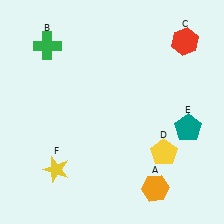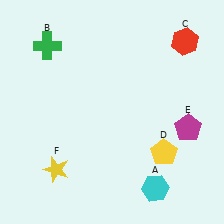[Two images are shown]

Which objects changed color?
A changed from orange to cyan. E changed from teal to magenta.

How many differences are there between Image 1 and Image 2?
There are 2 differences between the two images.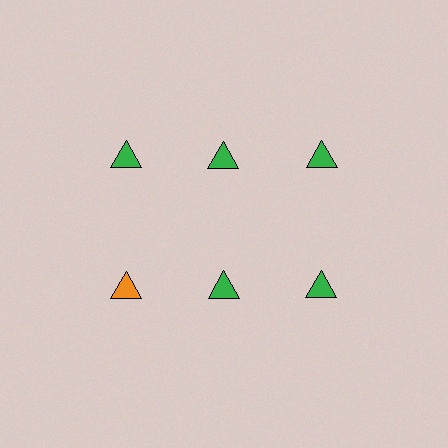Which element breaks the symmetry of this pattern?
The orange triangle in the second row, leftmost column breaks the symmetry. All other shapes are green triangles.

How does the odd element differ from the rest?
It has a different color: orange instead of green.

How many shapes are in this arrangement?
There are 6 shapes arranged in a grid pattern.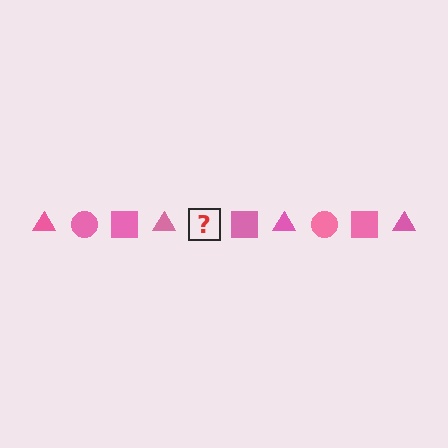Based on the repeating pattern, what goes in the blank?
The blank should be a pink circle.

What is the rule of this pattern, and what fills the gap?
The rule is that the pattern cycles through triangle, circle, square shapes in pink. The gap should be filled with a pink circle.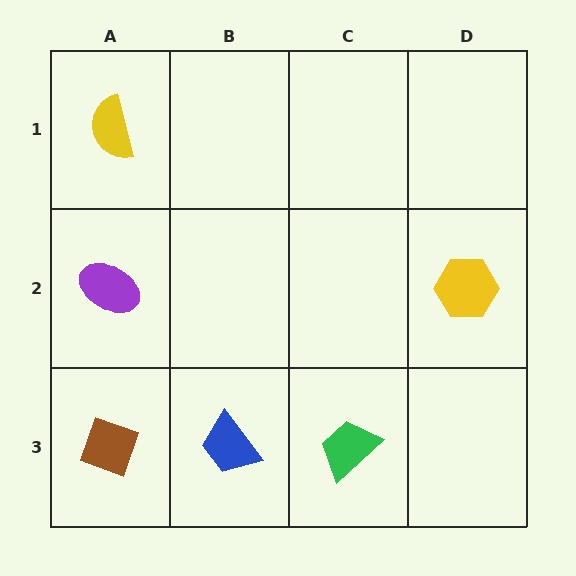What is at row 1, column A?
A yellow semicircle.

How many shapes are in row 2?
2 shapes.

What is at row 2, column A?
A purple ellipse.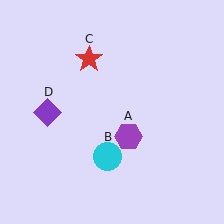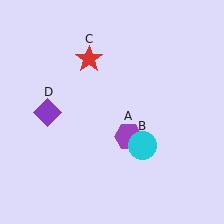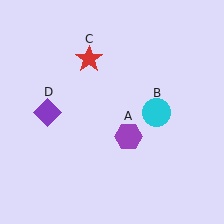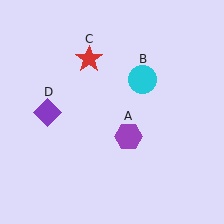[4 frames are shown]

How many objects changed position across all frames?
1 object changed position: cyan circle (object B).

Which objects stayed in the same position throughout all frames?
Purple hexagon (object A) and red star (object C) and purple diamond (object D) remained stationary.